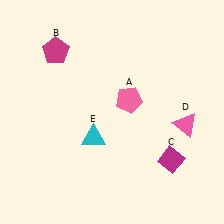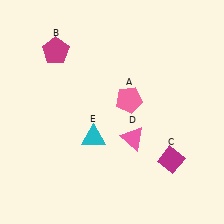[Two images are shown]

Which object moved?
The pink triangle (D) moved left.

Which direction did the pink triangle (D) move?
The pink triangle (D) moved left.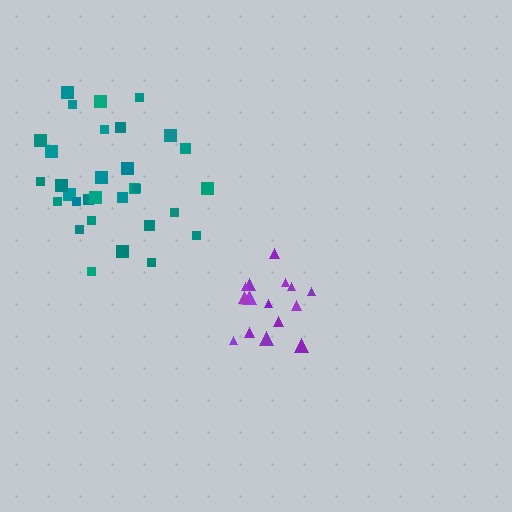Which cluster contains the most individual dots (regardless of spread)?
Teal (32).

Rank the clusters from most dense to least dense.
purple, teal.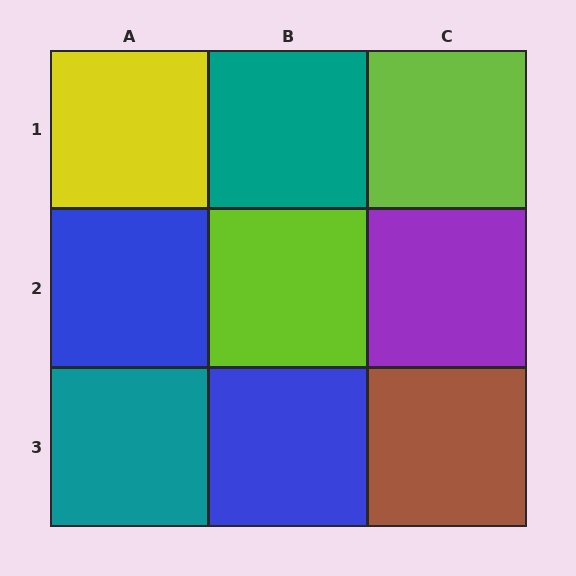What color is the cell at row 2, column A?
Blue.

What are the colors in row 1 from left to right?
Yellow, teal, lime.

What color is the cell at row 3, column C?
Brown.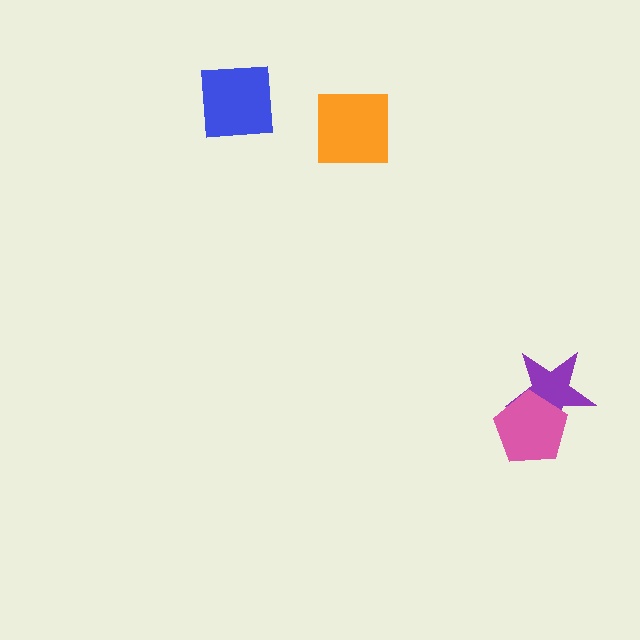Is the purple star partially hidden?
Yes, it is partially covered by another shape.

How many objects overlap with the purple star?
1 object overlaps with the purple star.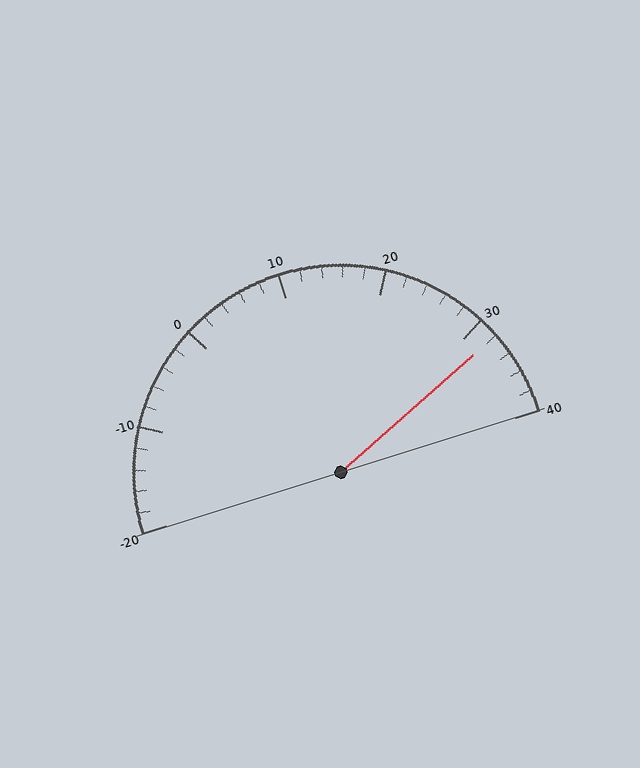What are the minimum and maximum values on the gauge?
The gauge ranges from -20 to 40.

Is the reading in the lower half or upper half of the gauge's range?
The reading is in the upper half of the range (-20 to 40).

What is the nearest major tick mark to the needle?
The nearest major tick mark is 30.